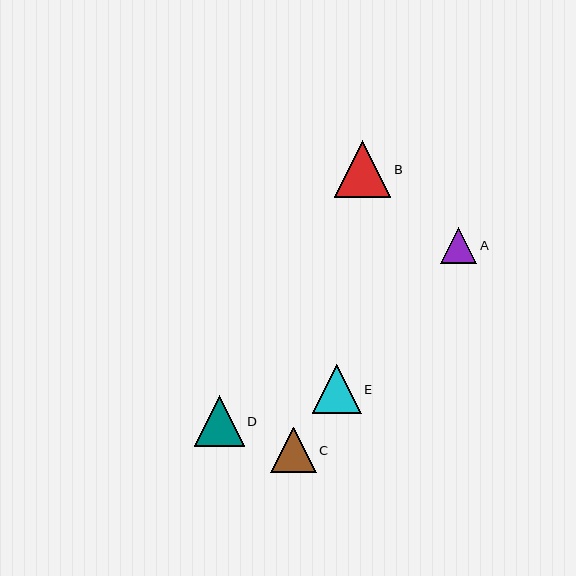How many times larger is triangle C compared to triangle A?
Triangle C is approximately 1.3 times the size of triangle A.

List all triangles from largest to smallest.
From largest to smallest: B, D, E, C, A.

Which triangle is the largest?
Triangle B is the largest with a size of approximately 56 pixels.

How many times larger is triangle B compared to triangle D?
Triangle B is approximately 1.1 times the size of triangle D.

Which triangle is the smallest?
Triangle A is the smallest with a size of approximately 36 pixels.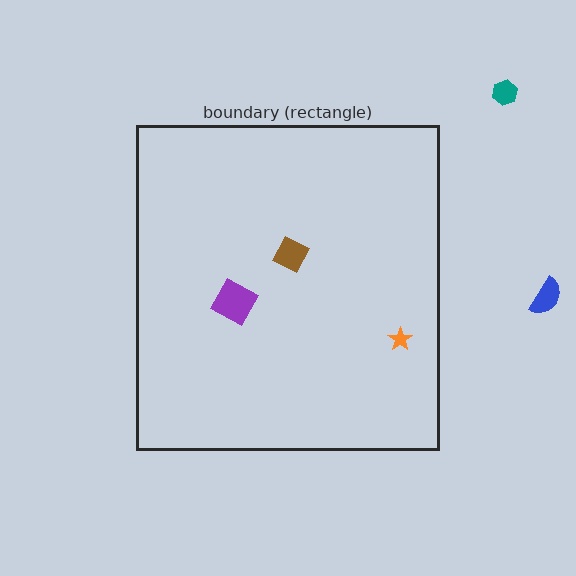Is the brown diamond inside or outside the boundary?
Inside.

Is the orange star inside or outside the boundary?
Inside.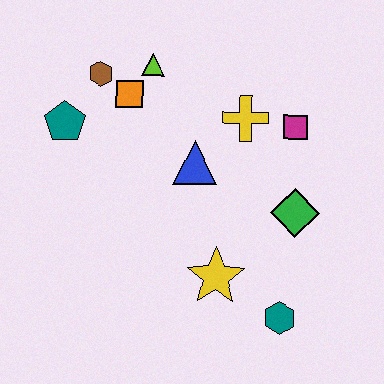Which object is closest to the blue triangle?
The yellow cross is closest to the blue triangle.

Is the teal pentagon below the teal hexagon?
No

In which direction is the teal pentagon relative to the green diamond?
The teal pentagon is to the left of the green diamond.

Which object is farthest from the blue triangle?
The teal hexagon is farthest from the blue triangle.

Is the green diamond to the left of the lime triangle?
No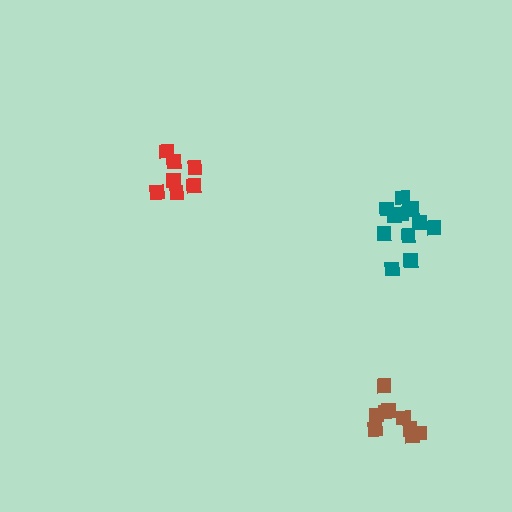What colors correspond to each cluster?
The clusters are colored: teal, red, brown.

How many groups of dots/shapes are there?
There are 3 groups.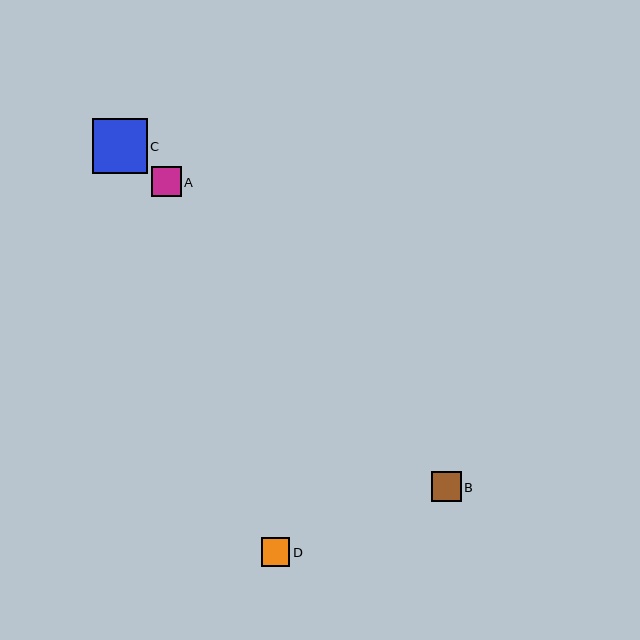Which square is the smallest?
Square D is the smallest with a size of approximately 28 pixels.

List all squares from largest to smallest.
From largest to smallest: C, A, B, D.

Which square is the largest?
Square C is the largest with a size of approximately 55 pixels.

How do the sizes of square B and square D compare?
Square B and square D are approximately the same size.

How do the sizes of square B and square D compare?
Square B and square D are approximately the same size.